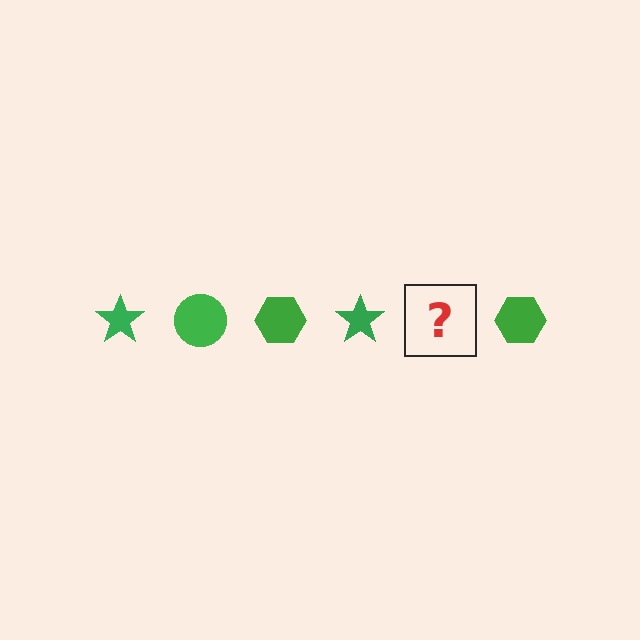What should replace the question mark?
The question mark should be replaced with a green circle.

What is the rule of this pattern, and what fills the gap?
The rule is that the pattern cycles through star, circle, hexagon shapes in green. The gap should be filled with a green circle.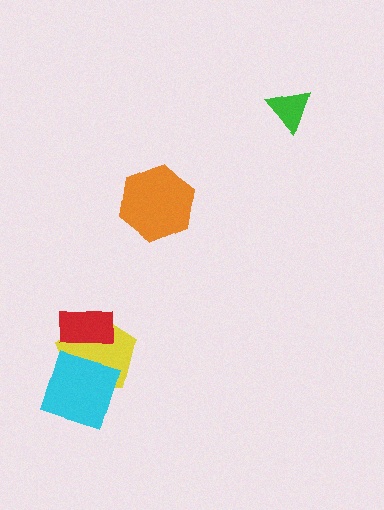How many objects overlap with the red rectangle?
2 objects overlap with the red rectangle.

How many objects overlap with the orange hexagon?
0 objects overlap with the orange hexagon.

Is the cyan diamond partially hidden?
Yes, it is partially covered by another shape.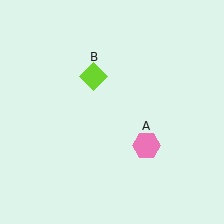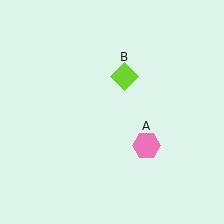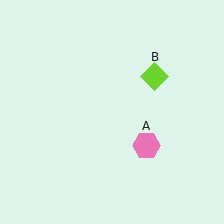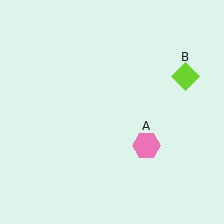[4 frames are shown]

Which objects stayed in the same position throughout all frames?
Pink hexagon (object A) remained stationary.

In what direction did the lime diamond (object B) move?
The lime diamond (object B) moved right.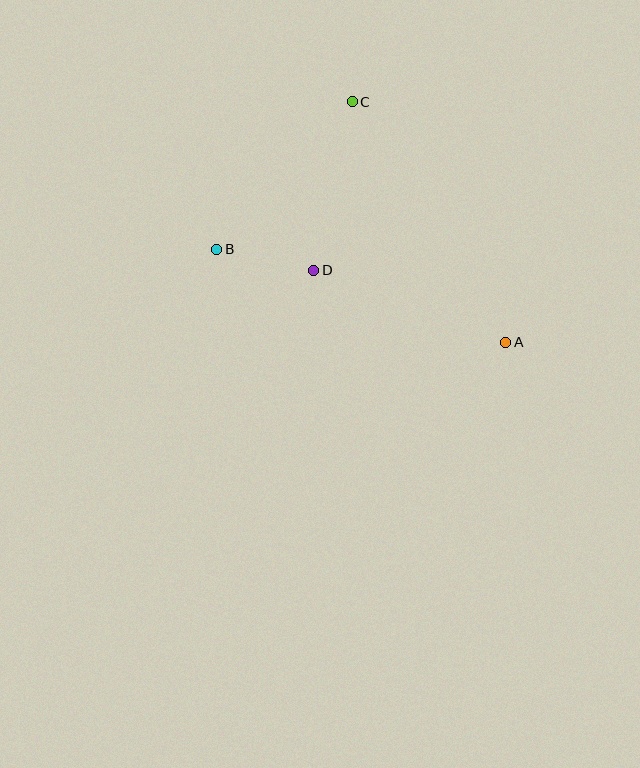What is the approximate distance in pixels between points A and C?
The distance between A and C is approximately 286 pixels.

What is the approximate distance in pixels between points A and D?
The distance between A and D is approximately 205 pixels.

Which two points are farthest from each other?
Points A and B are farthest from each other.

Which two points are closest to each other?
Points B and D are closest to each other.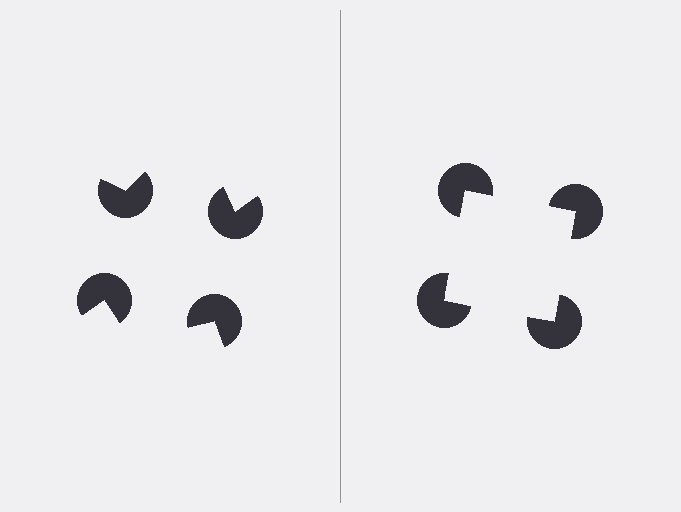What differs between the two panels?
The pac-man discs are positioned identically on both sides; only the wedge orientations differ. On the right they align to a square; on the left they are misaligned.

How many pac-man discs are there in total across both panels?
8 — 4 on each side.